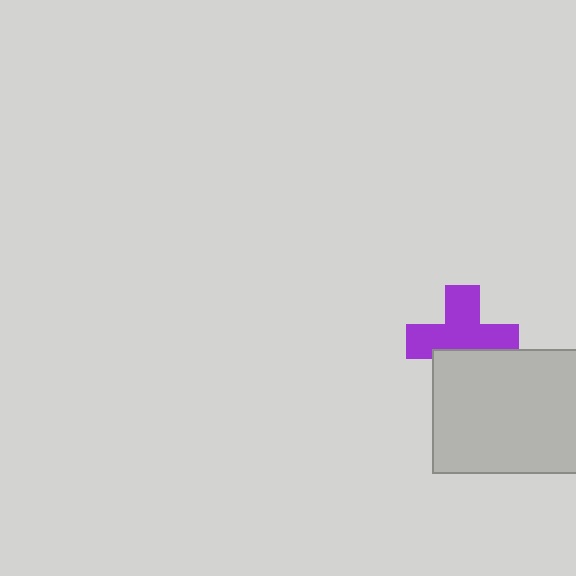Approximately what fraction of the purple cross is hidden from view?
Roughly 32% of the purple cross is hidden behind the light gray rectangle.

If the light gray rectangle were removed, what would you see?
You would see the complete purple cross.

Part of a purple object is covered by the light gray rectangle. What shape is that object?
It is a cross.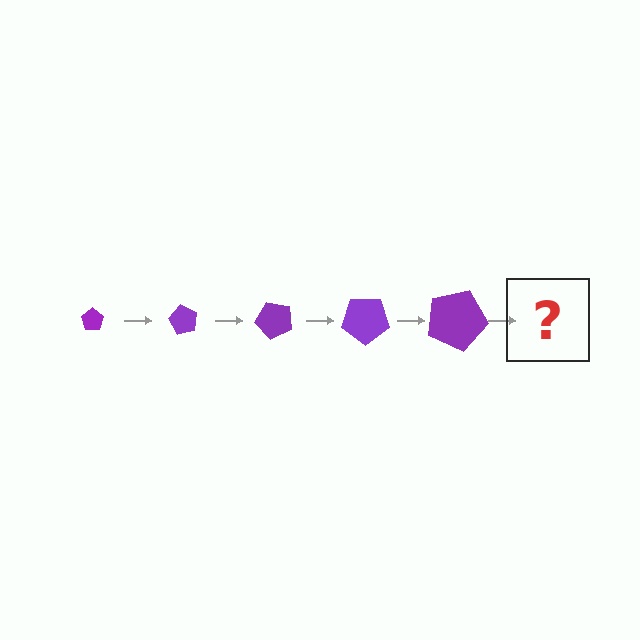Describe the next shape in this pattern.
It should be a pentagon, larger than the previous one and rotated 300 degrees from the start.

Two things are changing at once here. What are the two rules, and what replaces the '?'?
The two rules are that the pentagon grows larger each step and it rotates 60 degrees each step. The '?' should be a pentagon, larger than the previous one and rotated 300 degrees from the start.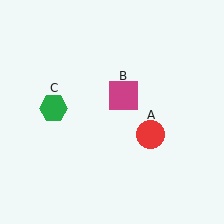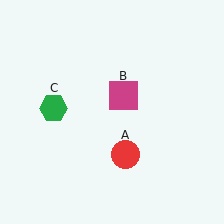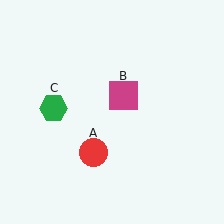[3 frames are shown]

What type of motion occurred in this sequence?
The red circle (object A) rotated clockwise around the center of the scene.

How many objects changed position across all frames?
1 object changed position: red circle (object A).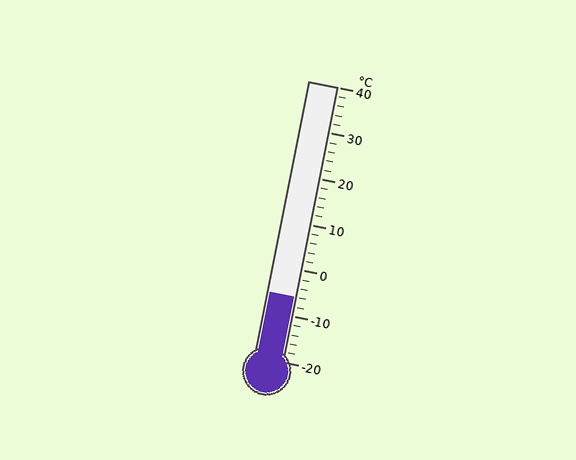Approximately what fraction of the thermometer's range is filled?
The thermometer is filled to approximately 25% of its range.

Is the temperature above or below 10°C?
The temperature is below 10°C.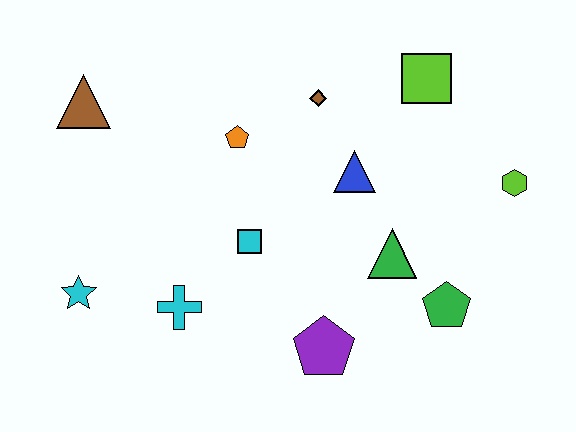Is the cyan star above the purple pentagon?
Yes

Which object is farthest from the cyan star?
The lime hexagon is farthest from the cyan star.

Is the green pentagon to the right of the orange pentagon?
Yes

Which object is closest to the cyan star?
The cyan cross is closest to the cyan star.